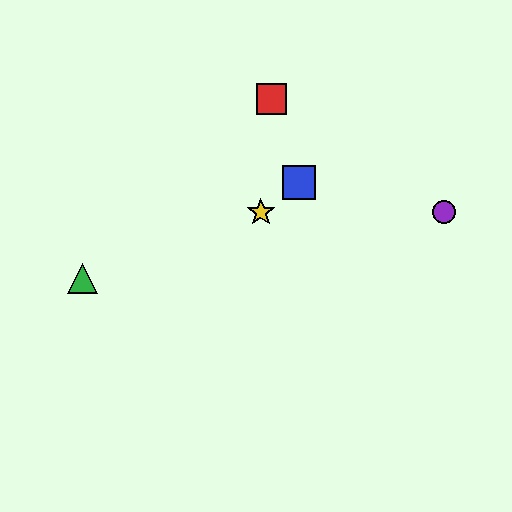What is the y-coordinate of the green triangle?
The green triangle is at y≈279.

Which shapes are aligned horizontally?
The yellow star, the purple circle are aligned horizontally.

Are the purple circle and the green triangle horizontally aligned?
No, the purple circle is at y≈212 and the green triangle is at y≈279.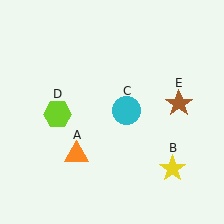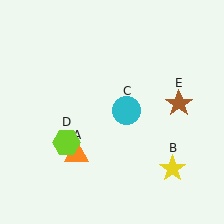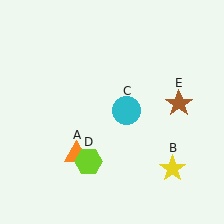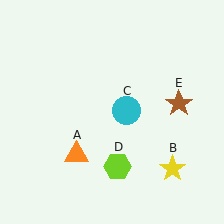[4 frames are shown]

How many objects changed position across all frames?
1 object changed position: lime hexagon (object D).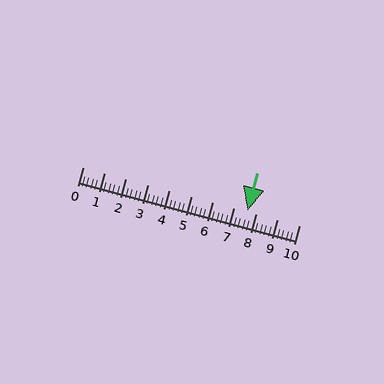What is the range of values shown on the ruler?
The ruler shows values from 0 to 10.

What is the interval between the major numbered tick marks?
The major tick marks are spaced 1 units apart.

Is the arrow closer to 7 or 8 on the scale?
The arrow is closer to 8.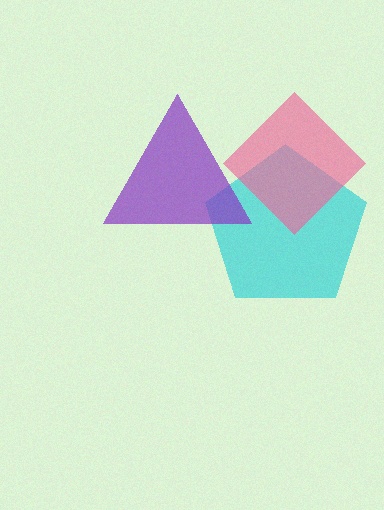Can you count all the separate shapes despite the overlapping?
Yes, there are 3 separate shapes.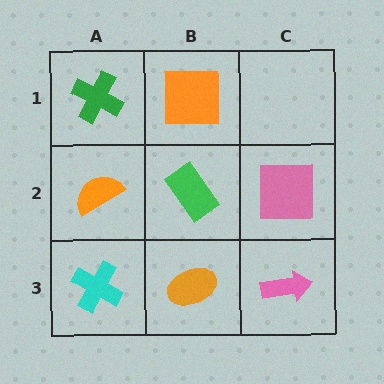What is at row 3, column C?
A pink arrow.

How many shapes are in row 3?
3 shapes.